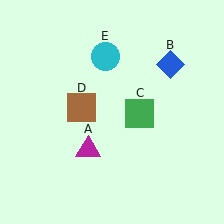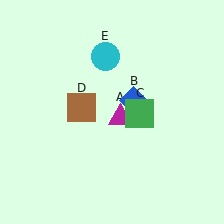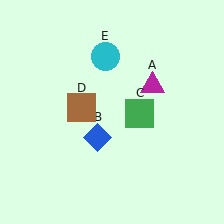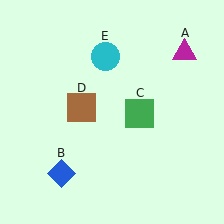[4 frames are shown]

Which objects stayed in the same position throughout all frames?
Green square (object C) and brown square (object D) and cyan circle (object E) remained stationary.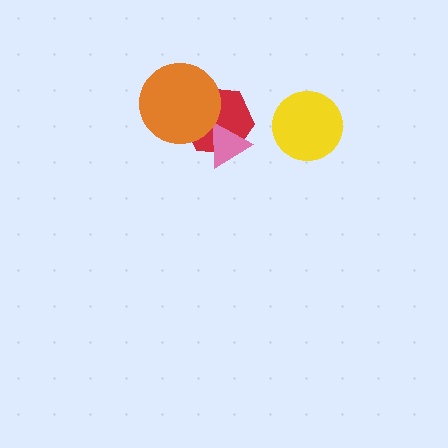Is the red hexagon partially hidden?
Yes, it is partially covered by another shape.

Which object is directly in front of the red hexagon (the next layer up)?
The pink triangle is directly in front of the red hexagon.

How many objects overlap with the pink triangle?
1 object overlaps with the pink triangle.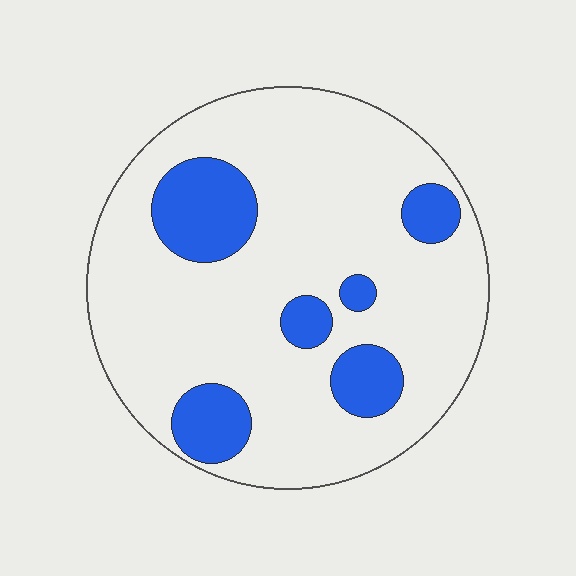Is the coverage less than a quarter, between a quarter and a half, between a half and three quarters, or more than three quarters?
Less than a quarter.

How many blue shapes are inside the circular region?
6.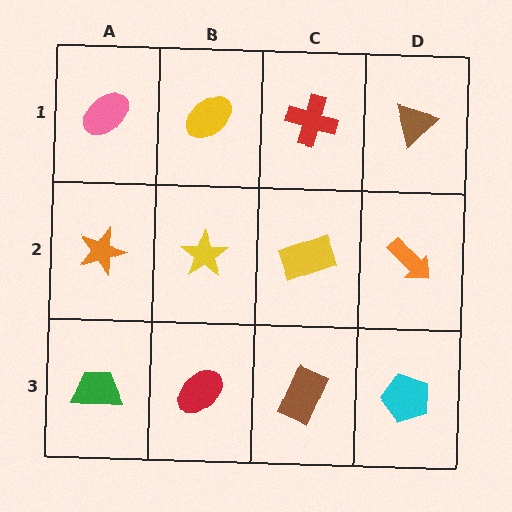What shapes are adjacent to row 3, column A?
An orange star (row 2, column A), a red ellipse (row 3, column B).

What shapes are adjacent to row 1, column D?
An orange arrow (row 2, column D), a red cross (row 1, column C).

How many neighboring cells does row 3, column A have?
2.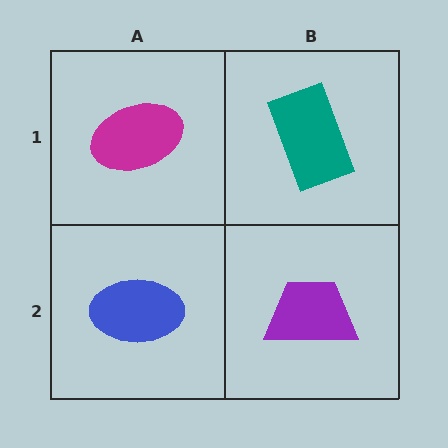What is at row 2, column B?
A purple trapezoid.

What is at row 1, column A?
A magenta ellipse.